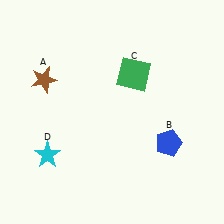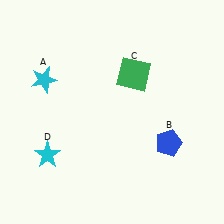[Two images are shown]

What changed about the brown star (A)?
In Image 1, A is brown. In Image 2, it changed to cyan.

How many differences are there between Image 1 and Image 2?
There is 1 difference between the two images.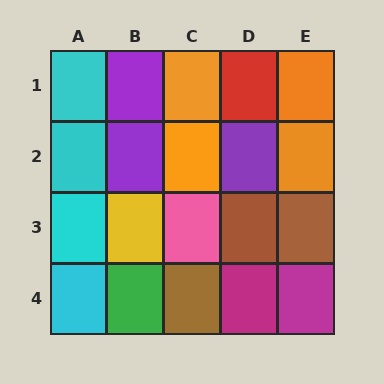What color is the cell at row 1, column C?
Orange.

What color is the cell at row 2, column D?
Purple.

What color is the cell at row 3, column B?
Yellow.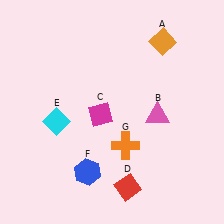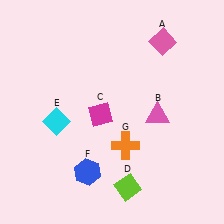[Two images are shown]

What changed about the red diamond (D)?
In Image 1, D is red. In Image 2, it changed to lime.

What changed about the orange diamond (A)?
In Image 1, A is orange. In Image 2, it changed to pink.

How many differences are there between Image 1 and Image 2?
There are 2 differences between the two images.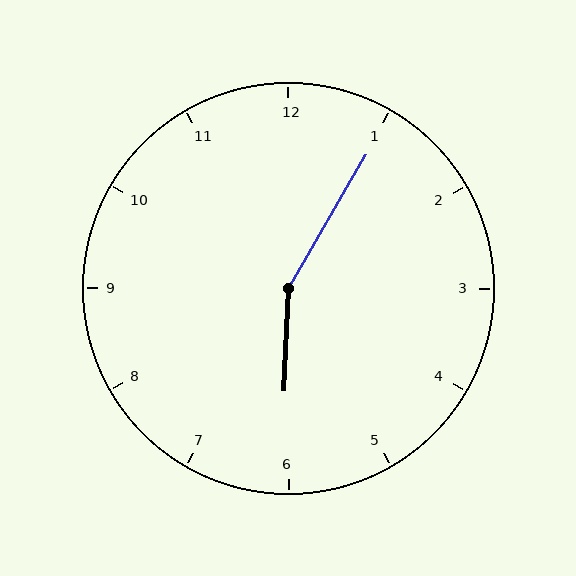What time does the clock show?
6:05.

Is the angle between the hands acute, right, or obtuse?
It is obtuse.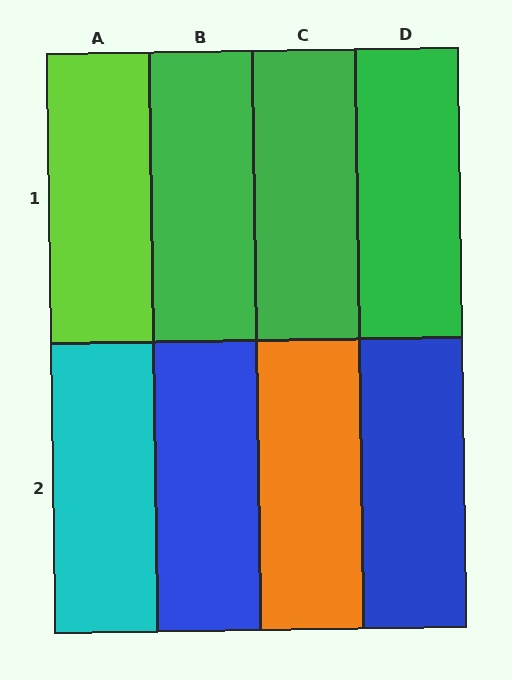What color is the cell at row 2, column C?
Orange.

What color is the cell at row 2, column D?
Blue.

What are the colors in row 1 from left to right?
Lime, green, green, green.